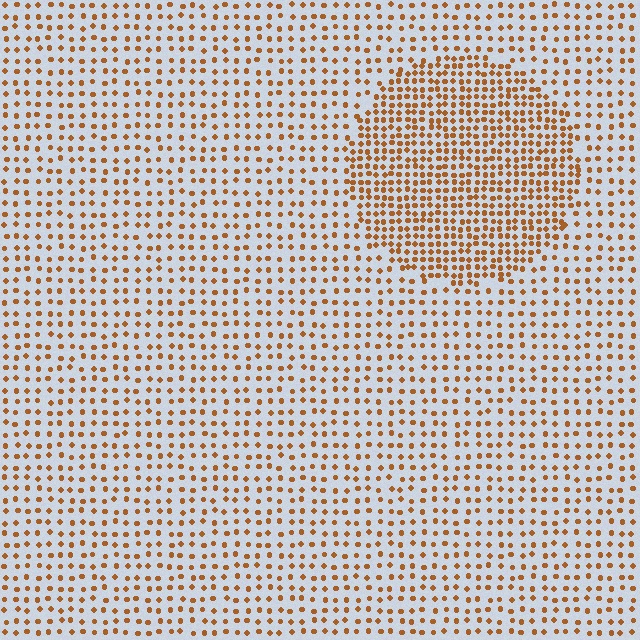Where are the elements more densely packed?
The elements are more densely packed inside the circle boundary.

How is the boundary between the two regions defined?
The boundary is defined by a change in element density (approximately 2.0x ratio). All elements are the same color, size, and shape.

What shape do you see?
I see a circle.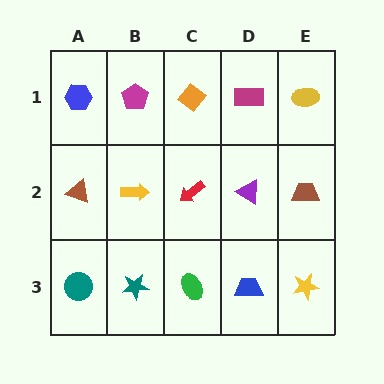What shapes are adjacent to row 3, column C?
A red arrow (row 2, column C), a teal star (row 3, column B), a blue trapezoid (row 3, column D).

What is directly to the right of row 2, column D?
A brown trapezoid.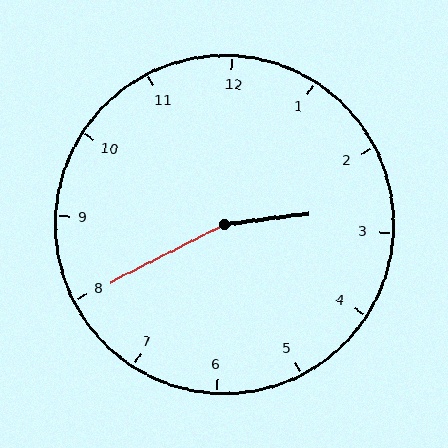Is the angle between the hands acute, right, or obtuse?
It is obtuse.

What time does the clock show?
2:40.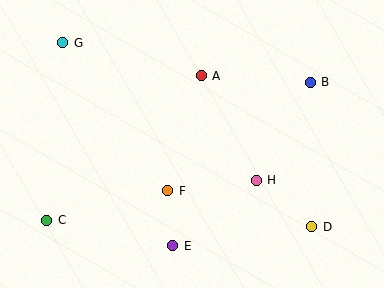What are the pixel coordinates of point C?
Point C is at (47, 220).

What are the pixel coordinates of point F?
Point F is at (168, 191).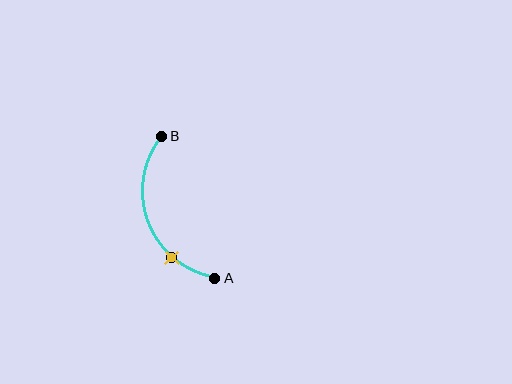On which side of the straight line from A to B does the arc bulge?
The arc bulges to the left of the straight line connecting A and B.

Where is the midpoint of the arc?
The arc midpoint is the point on the curve farthest from the straight line joining A and B. It sits to the left of that line.